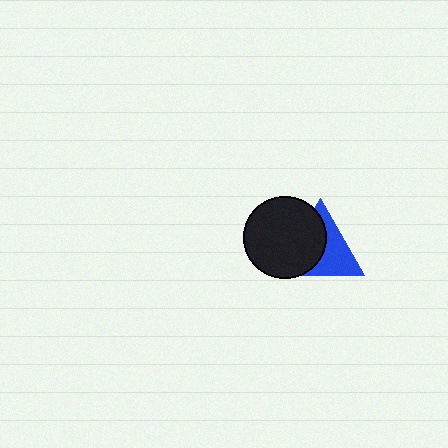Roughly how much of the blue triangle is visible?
About half of it is visible (roughly 49%).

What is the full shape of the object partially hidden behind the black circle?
The partially hidden object is a blue triangle.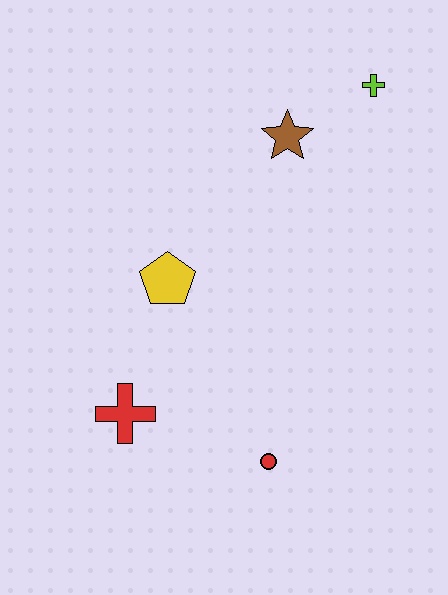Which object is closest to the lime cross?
The brown star is closest to the lime cross.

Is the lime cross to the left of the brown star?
No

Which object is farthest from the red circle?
The lime cross is farthest from the red circle.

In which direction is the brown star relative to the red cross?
The brown star is above the red cross.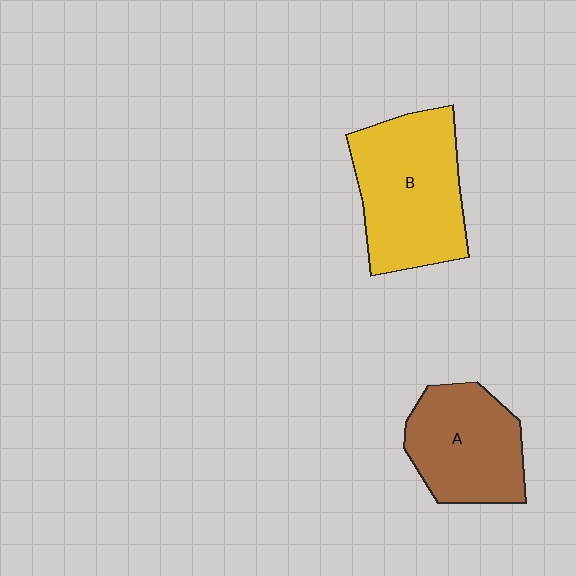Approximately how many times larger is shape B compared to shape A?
Approximately 1.3 times.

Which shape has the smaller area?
Shape A (brown).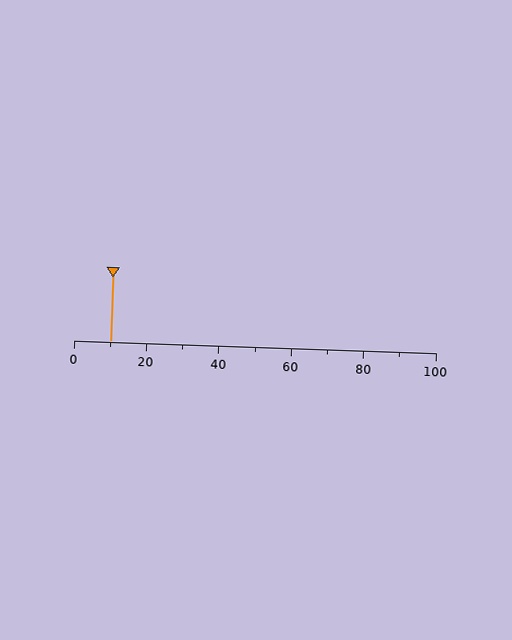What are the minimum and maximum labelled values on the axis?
The axis runs from 0 to 100.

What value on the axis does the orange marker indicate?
The marker indicates approximately 10.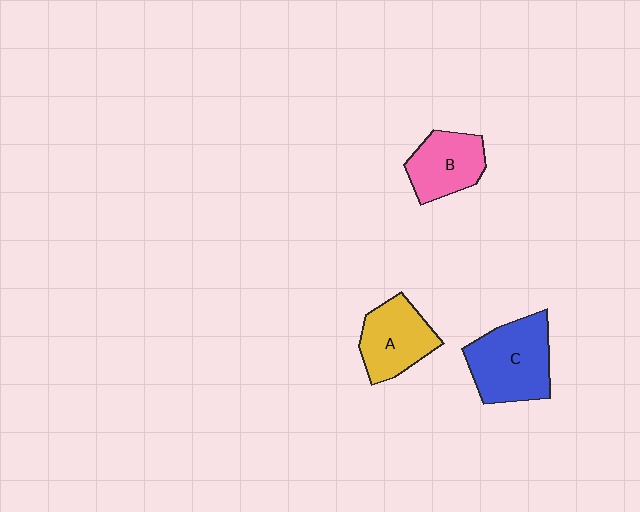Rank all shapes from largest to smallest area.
From largest to smallest: C (blue), A (yellow), B (pink).